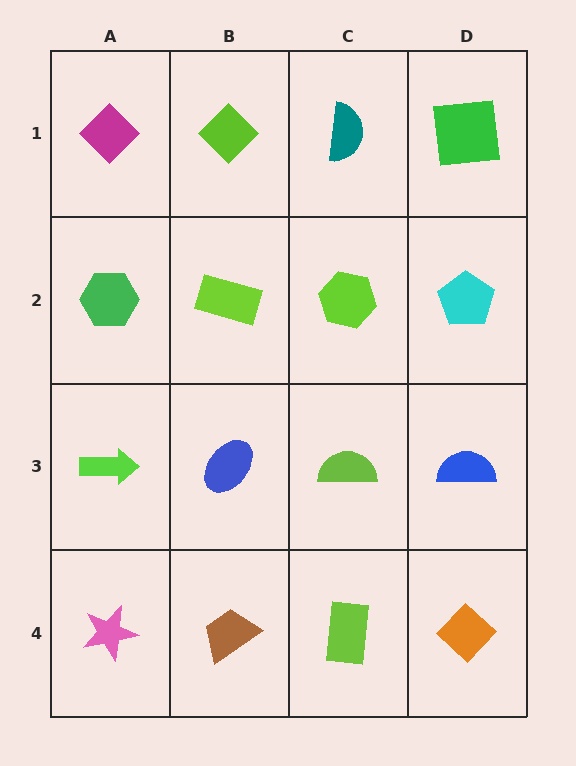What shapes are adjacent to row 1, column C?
A lime hexagon (row 2, column C), a lime diamond (row 1, column B), a green square (row 1, column D).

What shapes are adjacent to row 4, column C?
A lime semicircle (row 3, column C), a brown trapezoid (row 4, column B), an orange diamond (row 4, column D).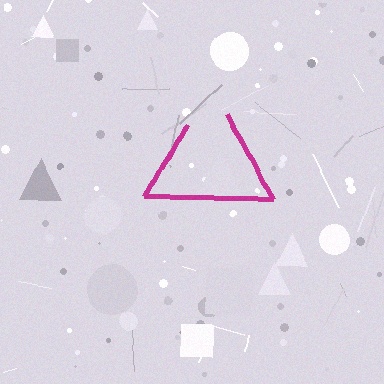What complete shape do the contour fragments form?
The contour fragments form a triangle.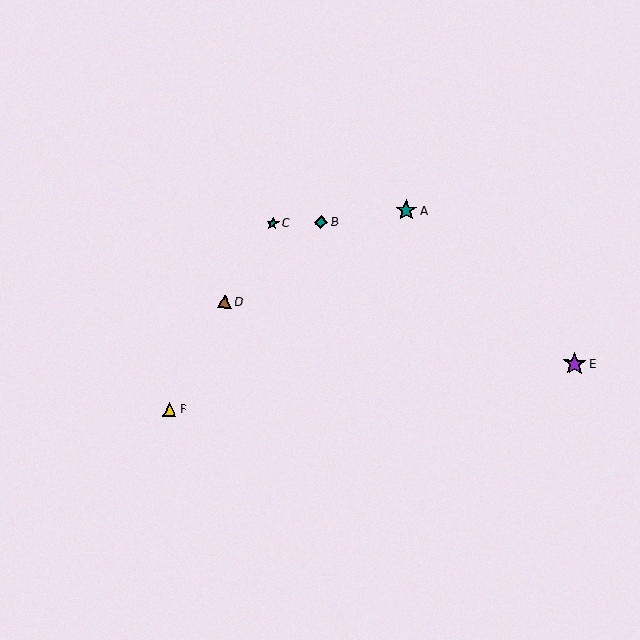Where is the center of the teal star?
The center of the teal star is at (273, 223).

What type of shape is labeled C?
Shape C is a teal star.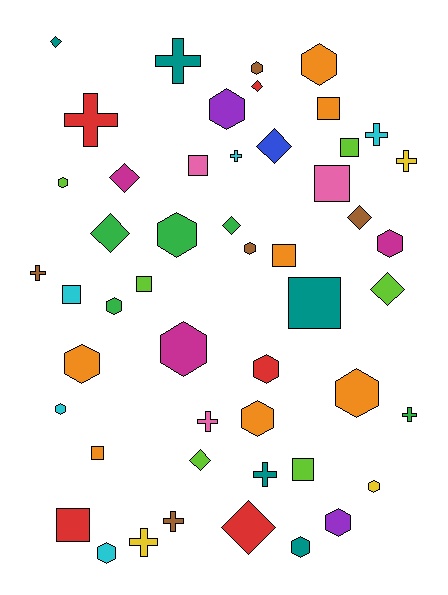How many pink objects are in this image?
There are 3 pink objects.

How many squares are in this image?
There are 11 squares.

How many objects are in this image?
There are 50 objects.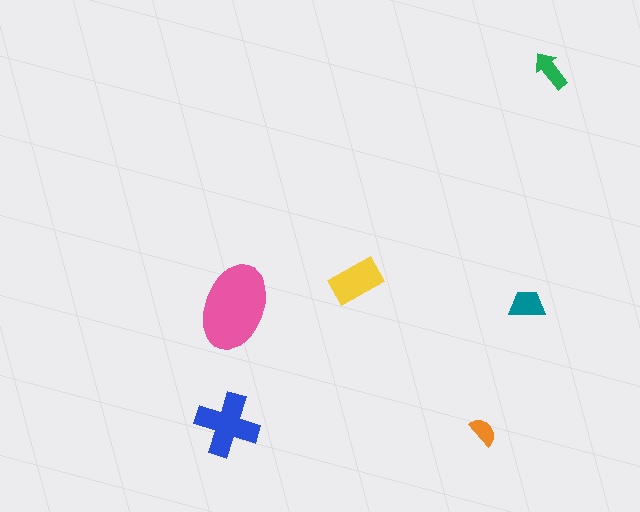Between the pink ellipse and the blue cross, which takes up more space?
The pink ellipse.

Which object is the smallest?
The orange semicircle.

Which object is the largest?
The pink ellipse.